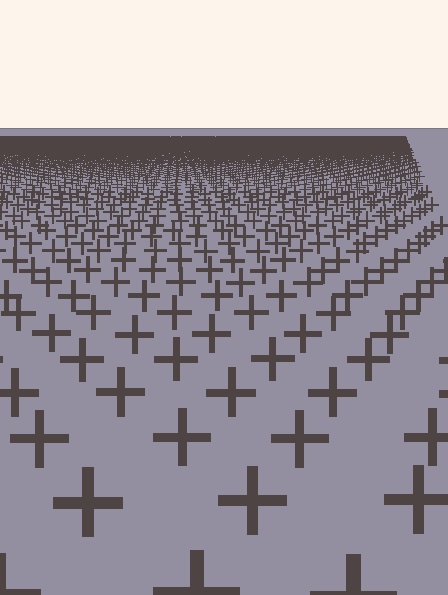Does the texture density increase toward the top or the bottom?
Density increases toward the top.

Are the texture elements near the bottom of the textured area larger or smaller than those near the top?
Larger. Near the bottom, elements are closer to the viewer and appear at a bigger on-screen size.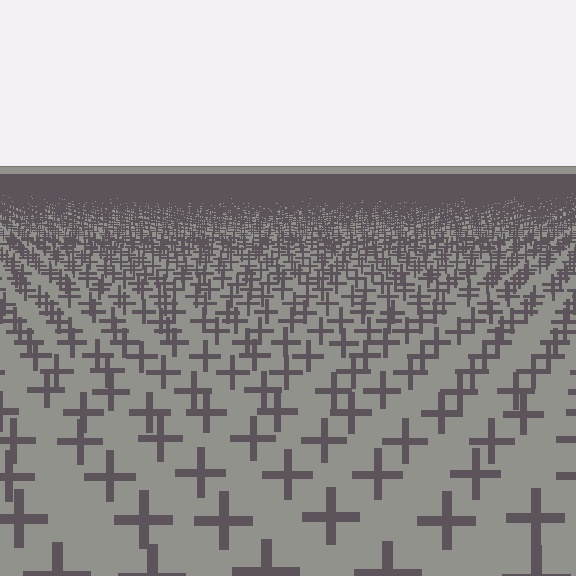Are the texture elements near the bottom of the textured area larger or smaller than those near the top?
Larger. Near the bottom, elements are closer to the viewer and appear at a bigger on-screen size.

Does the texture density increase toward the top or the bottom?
Density increases toward the top.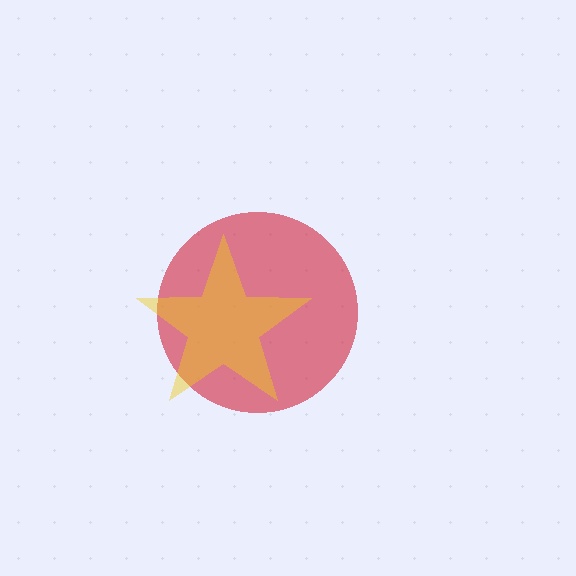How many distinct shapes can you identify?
There are 2 distinct shapes: a red circle, a yellow star.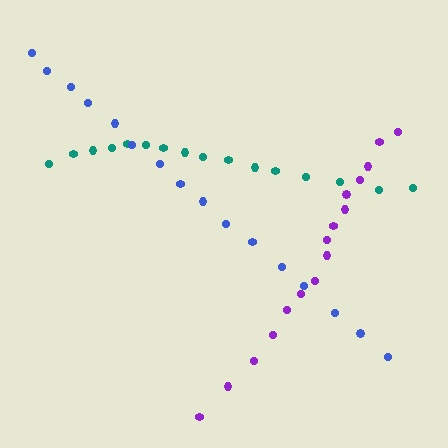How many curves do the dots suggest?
There are 3 distinct paths.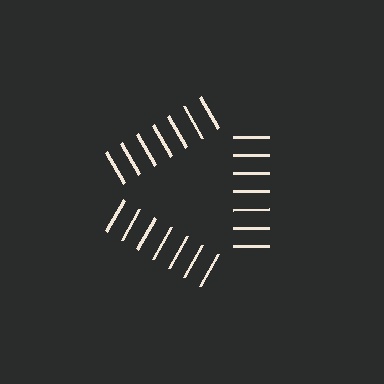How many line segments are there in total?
21 — 7 along each of the 3 edges.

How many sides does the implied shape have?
3 sides — the line-ends trace a triangle.